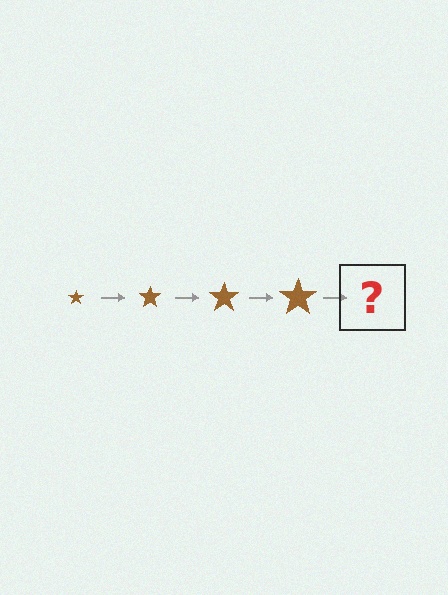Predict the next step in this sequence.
The next step is a brown star, larger than the previous one.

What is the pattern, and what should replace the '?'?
The pattern is that the star gets progressively larger each step. The '?' should be a brown star, larger than the previous one.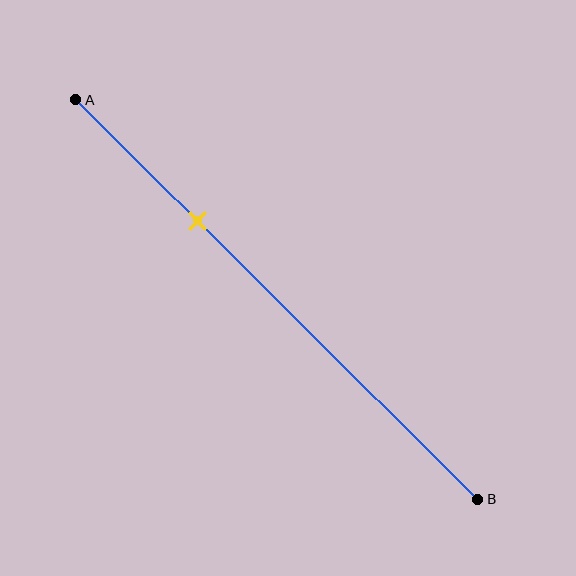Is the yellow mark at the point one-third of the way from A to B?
No, the mark is at about 30% from A, not at the 33% one-third point.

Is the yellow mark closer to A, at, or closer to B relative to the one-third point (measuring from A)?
The yellow mark is closer to point A than the one-third point of segment AB.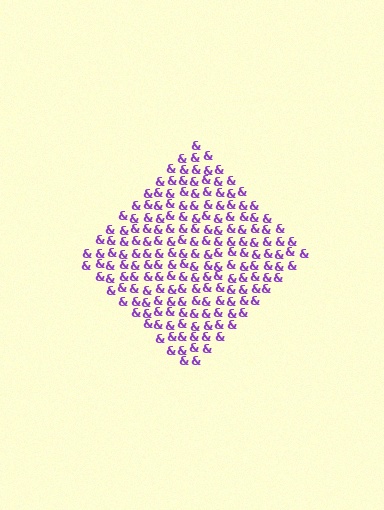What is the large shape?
The large shape is a diamond.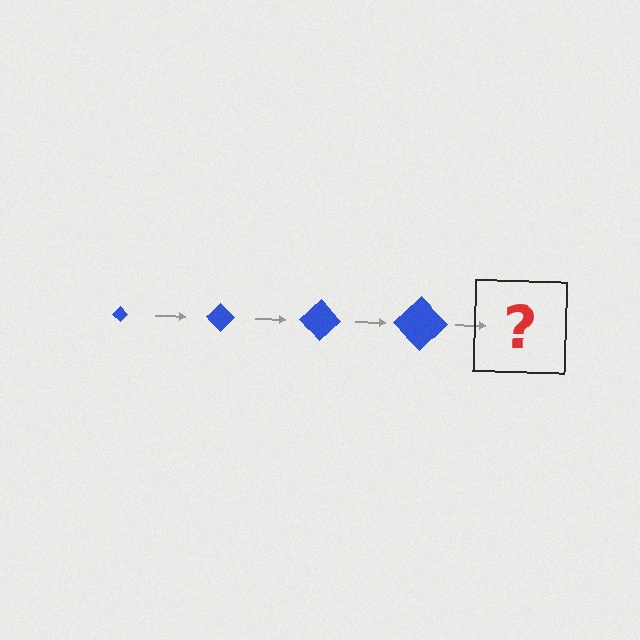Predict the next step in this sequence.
The next step is a blue diamond, larger than the previous one.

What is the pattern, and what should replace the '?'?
The pattern is that the diamond gets progressively larger each step. The '?' should be a blue diamond, larger than the previous one.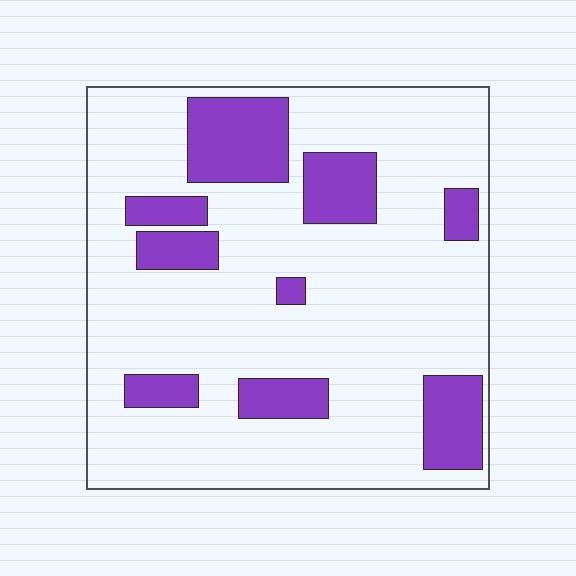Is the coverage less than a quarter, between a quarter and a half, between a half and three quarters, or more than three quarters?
Less than a quarter.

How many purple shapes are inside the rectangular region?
9.